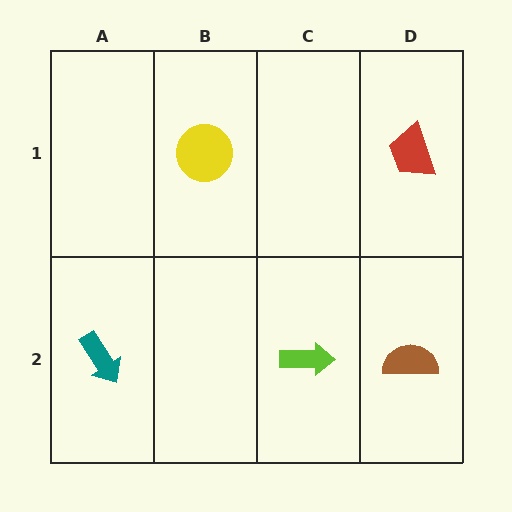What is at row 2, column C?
A lime arrow.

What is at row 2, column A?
A teal arrow.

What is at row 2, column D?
A brown semicircle.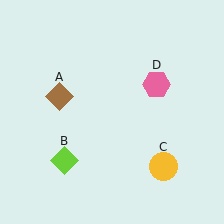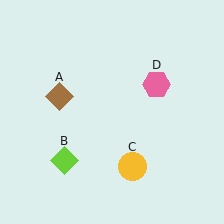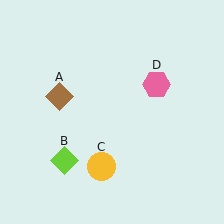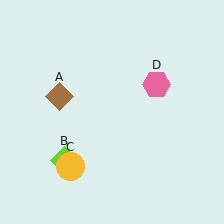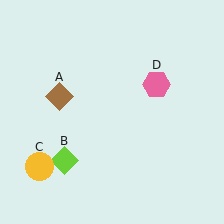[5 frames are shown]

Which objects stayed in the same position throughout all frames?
Brown diamond (object A) and lime diamond (object B) and pink hexagon (object D) remained stationary.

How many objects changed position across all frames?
1 object changed position: yellow circle (object C).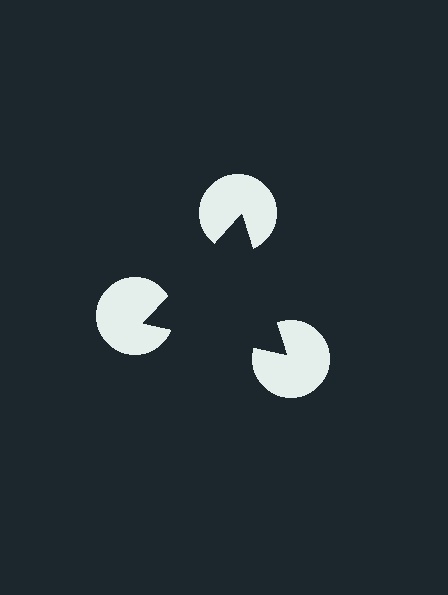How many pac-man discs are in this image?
There are 3 — one at each vertex of the illusory triangle.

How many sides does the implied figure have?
3 sides.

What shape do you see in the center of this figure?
An illusory triangle — its edges are inferred from the aligned wedge cuts in the pac-man discs, not physically drawn.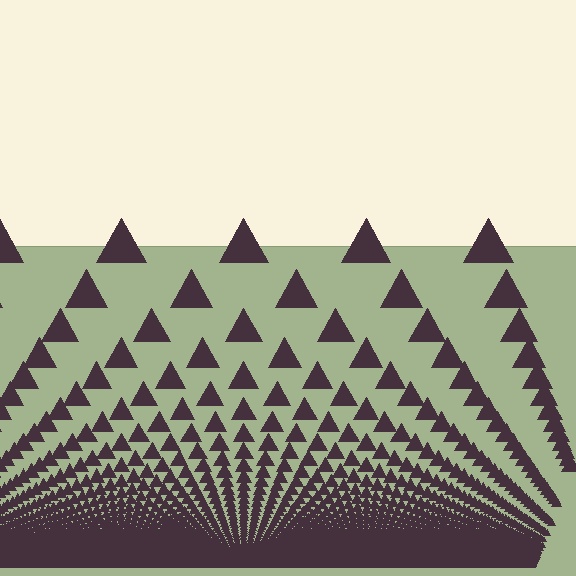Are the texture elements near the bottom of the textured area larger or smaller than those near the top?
Smaller. The gradient is inverted — elements near the bottom are smaller and denser.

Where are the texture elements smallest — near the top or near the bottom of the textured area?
Near the bottom.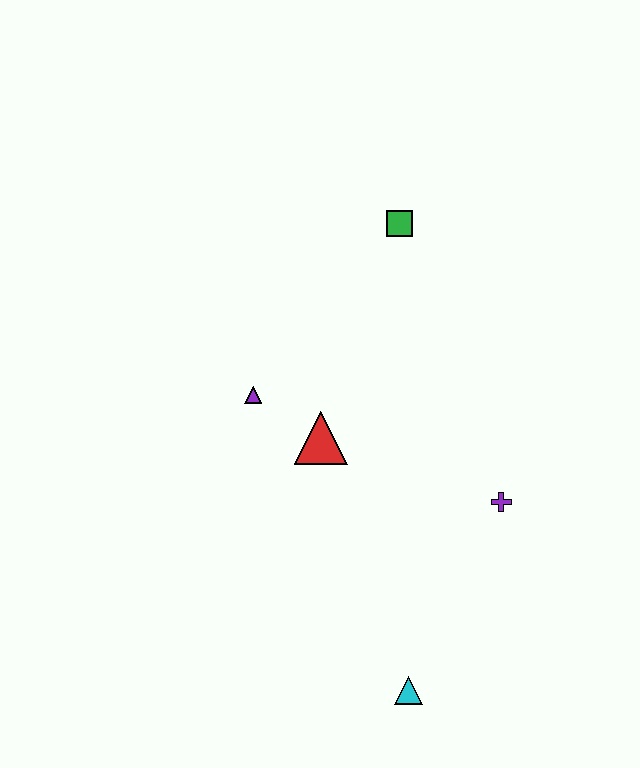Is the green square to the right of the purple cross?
No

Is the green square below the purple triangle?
No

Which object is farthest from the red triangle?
The cyan triangle is farthest from the red triangle.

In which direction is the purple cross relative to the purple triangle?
The purple cross is to the right of the purple triangle.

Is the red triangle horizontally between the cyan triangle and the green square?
No